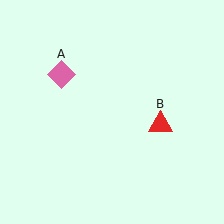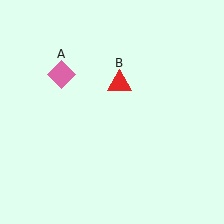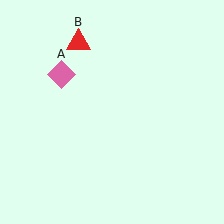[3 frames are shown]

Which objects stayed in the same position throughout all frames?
Pink diamond (object A) remained stationary.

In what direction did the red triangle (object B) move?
The red triangle (object B) moved up and to the left.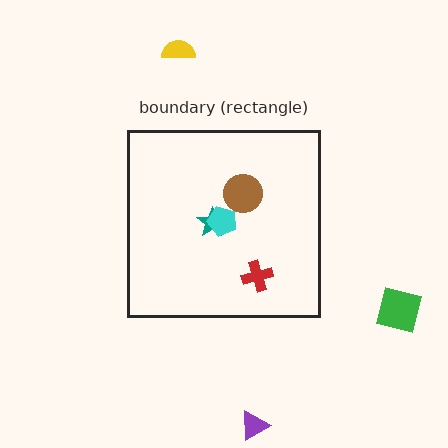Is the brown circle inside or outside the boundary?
Inside.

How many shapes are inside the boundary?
4 inside, 3 outside.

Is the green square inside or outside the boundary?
Outside.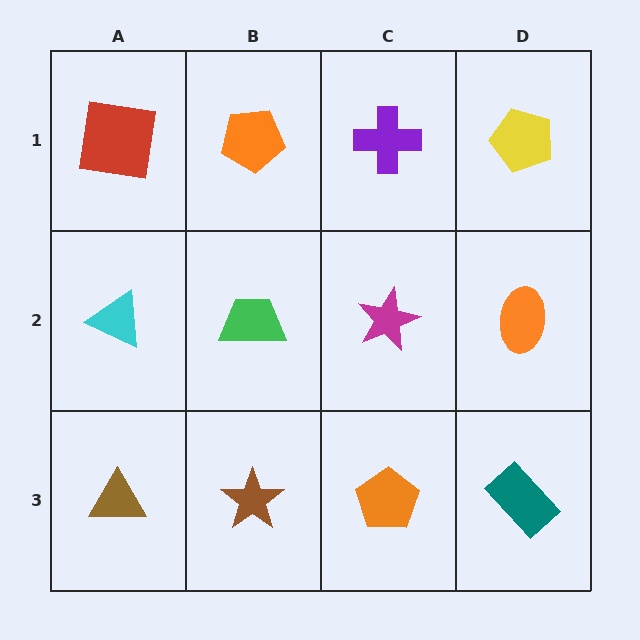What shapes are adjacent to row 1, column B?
A green trapezoid (row 2, column B), a red square (row 1, column A), a purple cross (row 1, column C).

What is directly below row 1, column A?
A cyan triangle.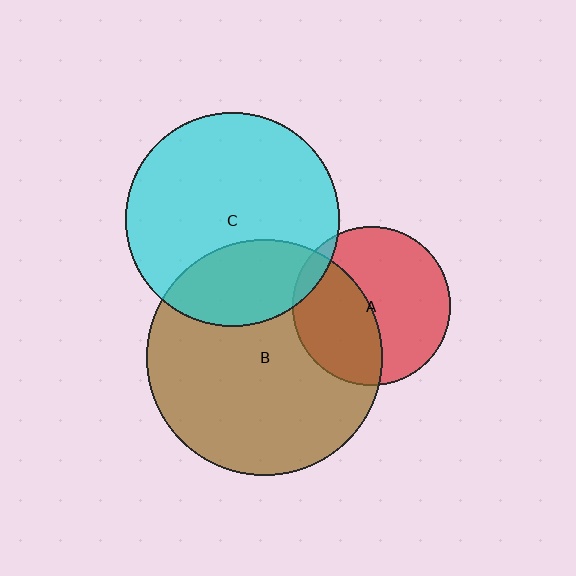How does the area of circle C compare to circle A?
Approximately 1.8 times.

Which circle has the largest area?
Circle B (brown).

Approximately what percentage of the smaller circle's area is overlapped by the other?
Approximately 40%.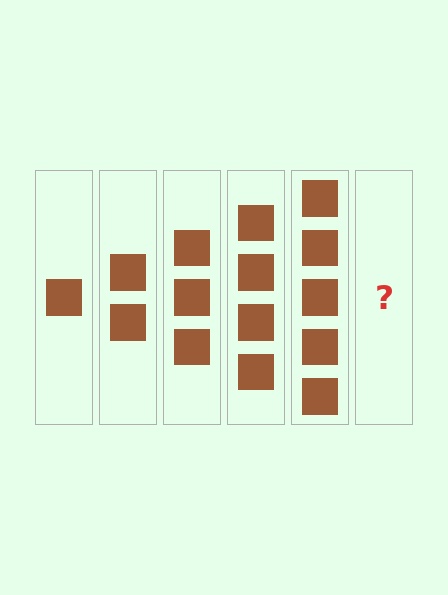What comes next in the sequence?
The next element should be 6 squares.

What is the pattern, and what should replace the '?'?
The pattern is that each step adds one more square. The '?' should be 6 squares.